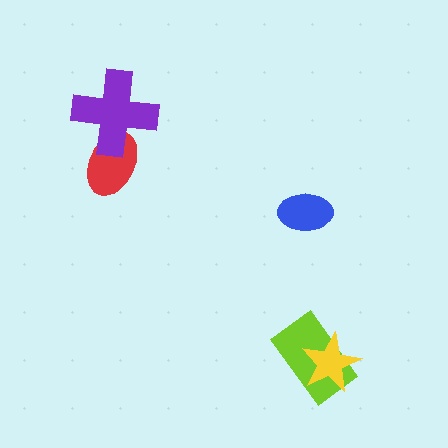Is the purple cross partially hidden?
No, no other shape covers it.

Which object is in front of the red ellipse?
The purple cross is in front of the red ellipse.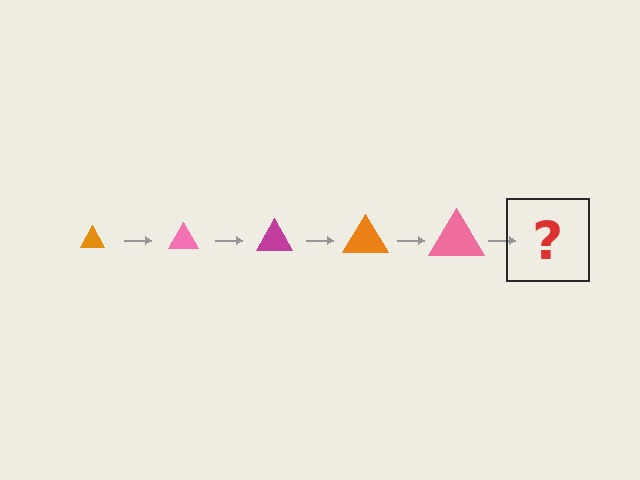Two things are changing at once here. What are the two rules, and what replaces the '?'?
The two rules are that the triangle grows larger each step and the color cycles through orange, pink, and magenta. The '?' should be a magenta triangle, larger than the previous one.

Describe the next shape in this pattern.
It should be a magenta triangle, larger than the previous one.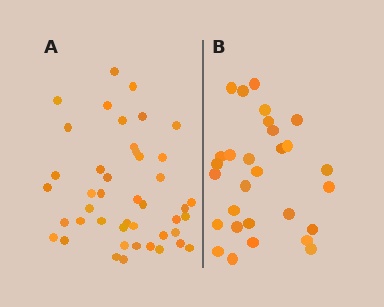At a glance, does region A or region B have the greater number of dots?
Region A (the left region) has more dots.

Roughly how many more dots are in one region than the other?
Region A has approximately 15 more dots than region B.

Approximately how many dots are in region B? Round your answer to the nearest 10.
About 30 dots. (The exact count is 29, which rounds to 30.)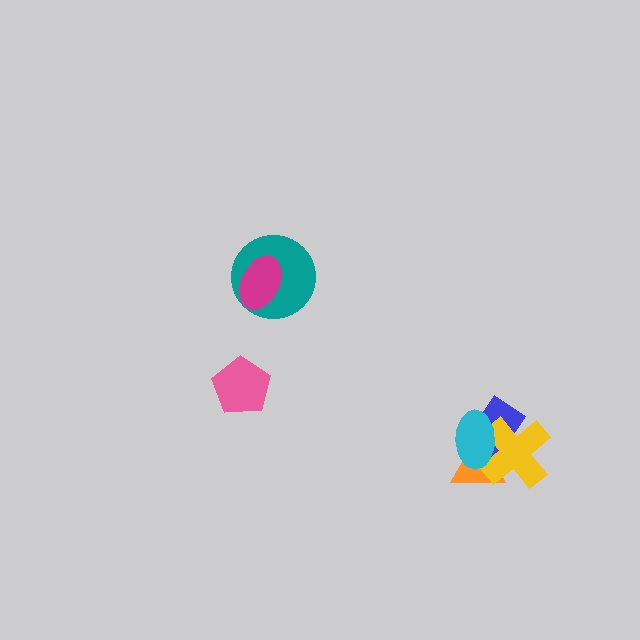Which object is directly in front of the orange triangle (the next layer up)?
The blue rectangle is directly in front of the orange triangle.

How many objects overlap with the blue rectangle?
3 objects overlap with the blue rectangle.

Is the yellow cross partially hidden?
Yes, it is partially covered by another shape.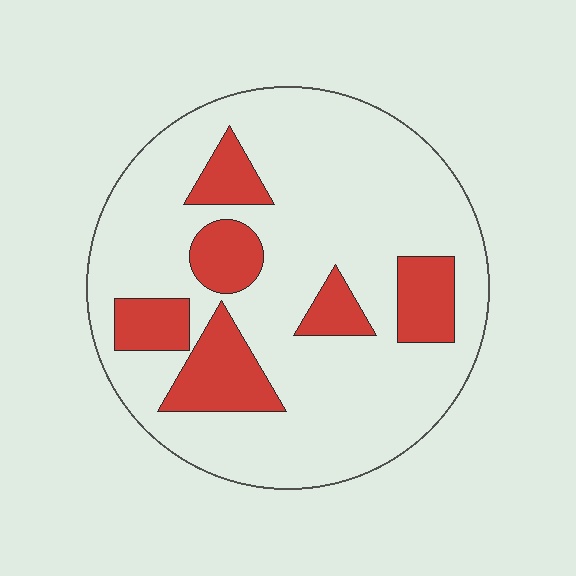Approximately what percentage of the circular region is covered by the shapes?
Approximately 20%.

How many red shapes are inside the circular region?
6.